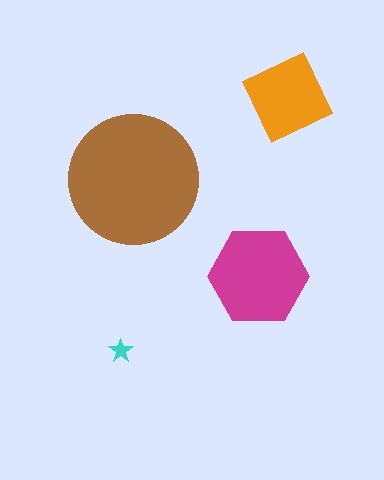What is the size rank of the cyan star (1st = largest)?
4th.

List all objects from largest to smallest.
The brown circle, the magenta hexagon, the orange square, the cyan star.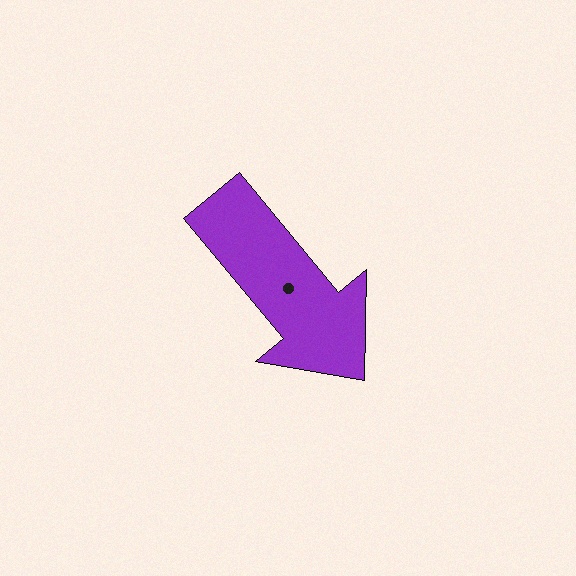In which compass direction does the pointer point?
Southeast.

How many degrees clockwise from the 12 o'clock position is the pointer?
Approximately 140 degrees.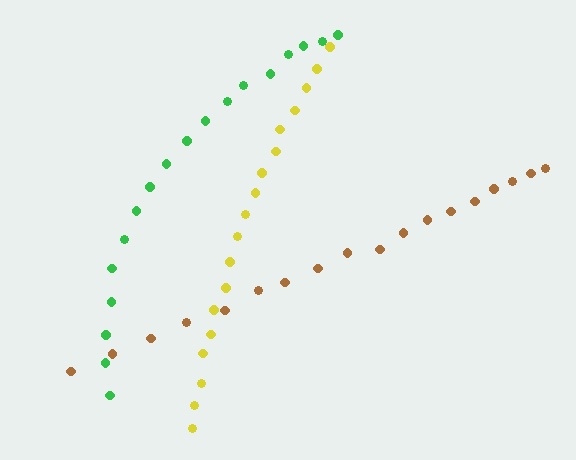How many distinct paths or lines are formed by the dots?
There are 3 distinct paths.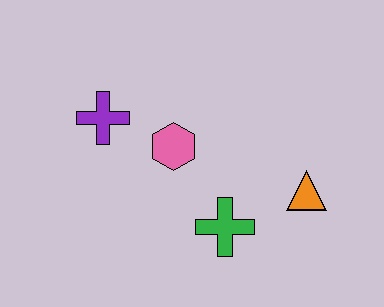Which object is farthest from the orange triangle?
The purple cross is farthest from the orange triangle.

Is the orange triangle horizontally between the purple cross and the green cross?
No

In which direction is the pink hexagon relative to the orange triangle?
The pink hexagon is to the left of the orange triangle.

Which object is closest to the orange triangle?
The green cross is closest to the orange triangle.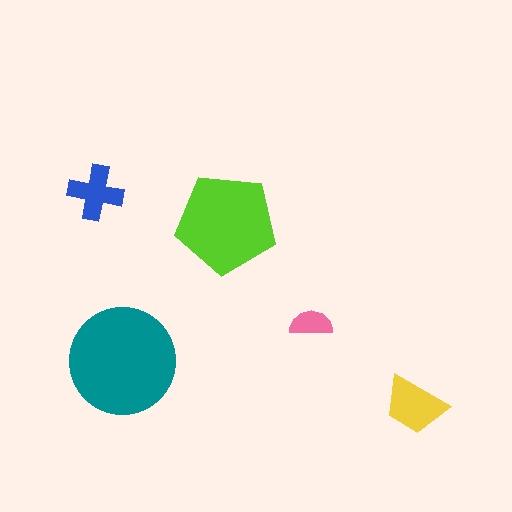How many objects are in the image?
There are 5 objects in the image.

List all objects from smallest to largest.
The pink semicircle, the blue cross, the yellow trapezoid, the lime pentagon, the teal circle.